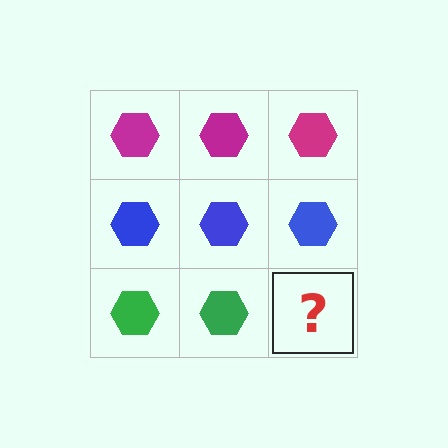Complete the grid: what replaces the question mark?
The question mark should be replaced with a green hexagon.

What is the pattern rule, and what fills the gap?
The rule is that each row has a consistent color. The gap should be filled with a green hexagon.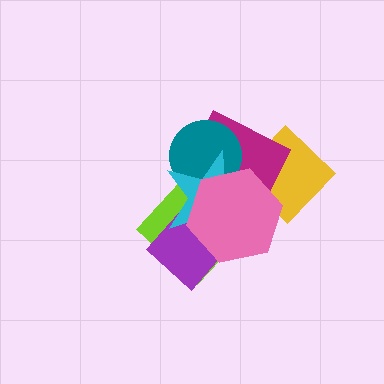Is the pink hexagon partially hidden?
No, no other shape covers it.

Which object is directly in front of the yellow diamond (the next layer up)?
The magenta rectangle is directly in front of the yellow diamond.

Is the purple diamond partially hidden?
Yes, it is partially covered by another shape.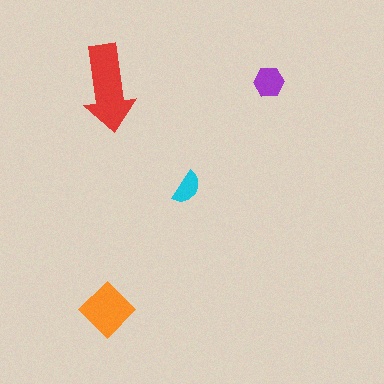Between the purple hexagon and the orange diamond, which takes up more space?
The orange diamond.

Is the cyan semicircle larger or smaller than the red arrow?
Smaller.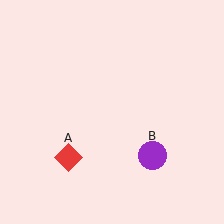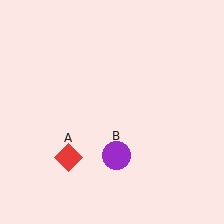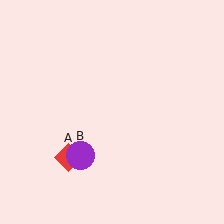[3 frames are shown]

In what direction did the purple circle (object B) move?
The purple circle (object B) moved left.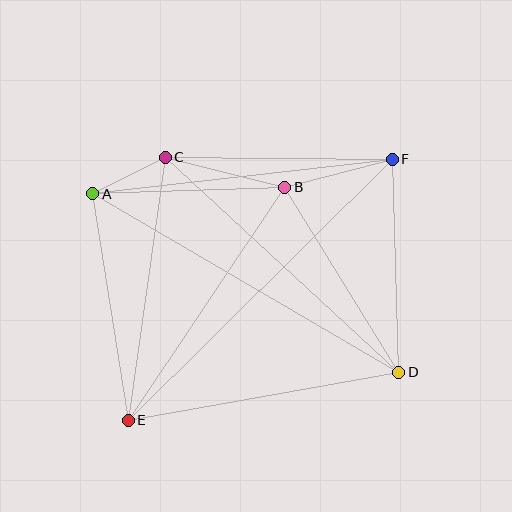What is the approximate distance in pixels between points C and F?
The distance between C and F is approximately 227 pixels.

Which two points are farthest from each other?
Points E and F are farthest from each other.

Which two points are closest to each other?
Points A and C are closest to each other.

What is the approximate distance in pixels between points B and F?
The distance between B and F is approximately 111 pixels.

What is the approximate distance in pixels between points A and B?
The distance between A and B is approximately 192 pixels.